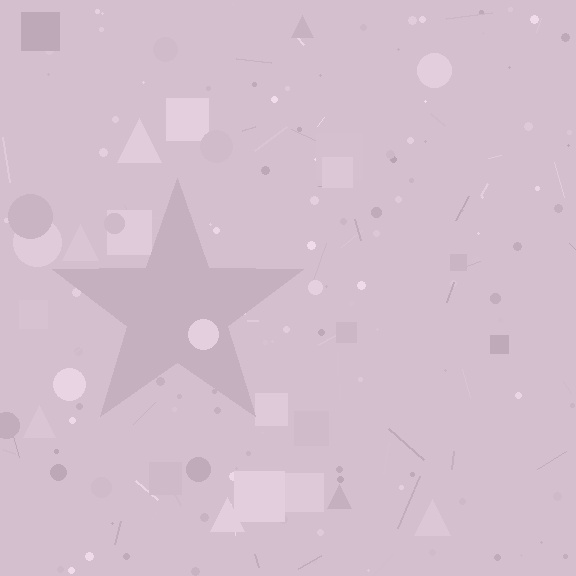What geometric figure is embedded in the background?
A star is embedded in the background.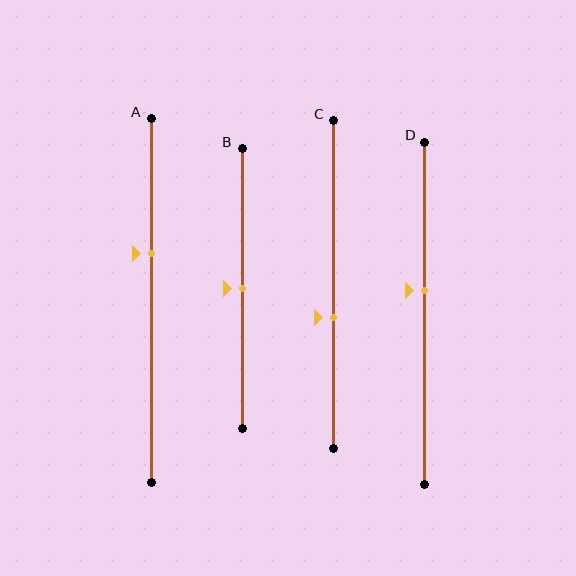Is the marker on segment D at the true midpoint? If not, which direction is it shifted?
No, the marker on segment D is shifted upward by about 7% of the segment length.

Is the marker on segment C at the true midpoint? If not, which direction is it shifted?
No, the marker on segment C is shifted downward by about 10% of the segment length.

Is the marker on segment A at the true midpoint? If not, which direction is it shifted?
No, the marker on segment A is shifted upward by about 13% of the segment length.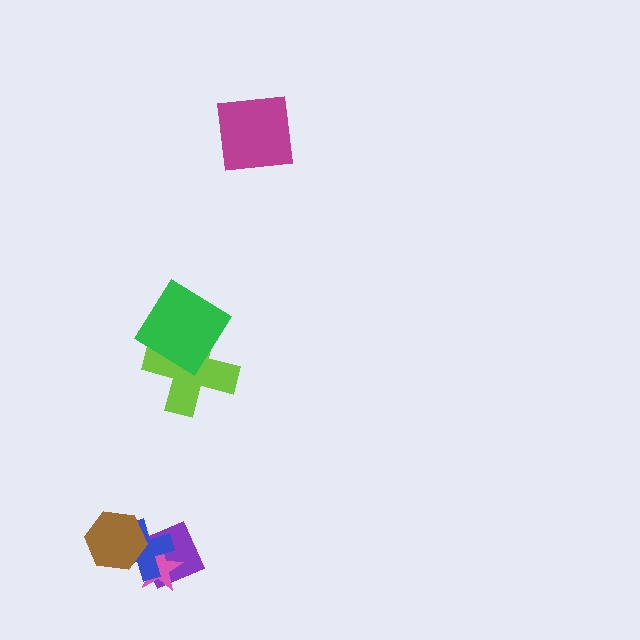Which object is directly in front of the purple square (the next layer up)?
The pink star is directly in front of the purple square.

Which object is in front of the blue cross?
The brown hexagon is in front of the blue cross.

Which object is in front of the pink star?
The blue cross is in front of the pink star.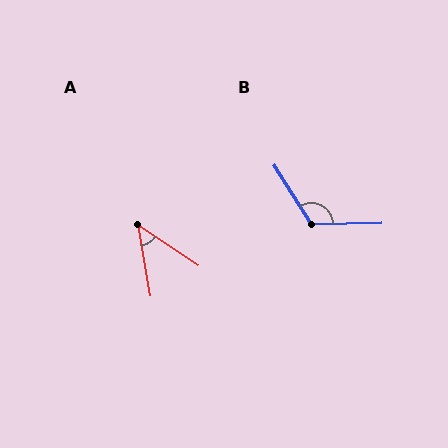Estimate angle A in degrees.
Approximately 46 degrees.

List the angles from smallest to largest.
A (46°), B (121°).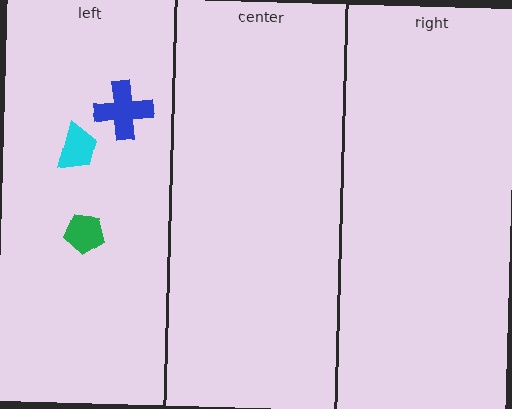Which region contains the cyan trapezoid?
The left region.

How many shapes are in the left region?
3.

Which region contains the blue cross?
The left region.